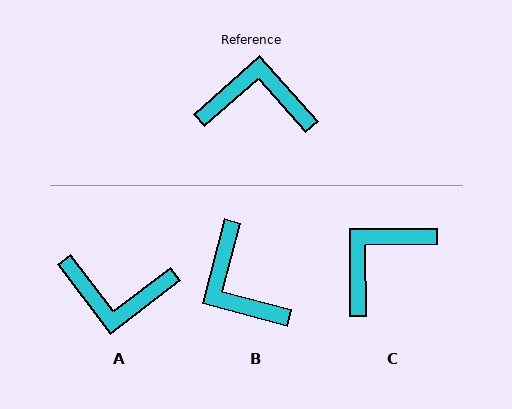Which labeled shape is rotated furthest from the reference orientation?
A, about 176 degrees away.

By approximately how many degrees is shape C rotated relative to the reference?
Approximately 49 degrees counter-clockwise.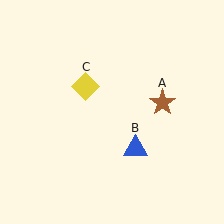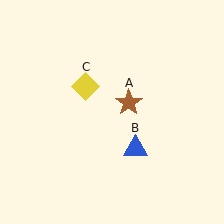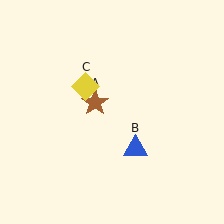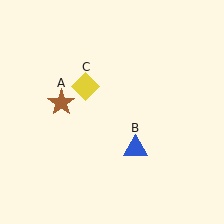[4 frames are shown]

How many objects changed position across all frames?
1 object changed position: brown star (object A).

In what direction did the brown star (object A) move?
The brown star (object A) moved left.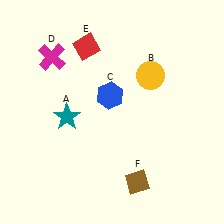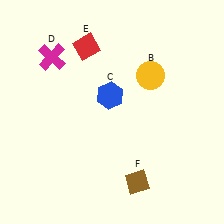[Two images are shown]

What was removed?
The teal star (A) was removed in Image 2.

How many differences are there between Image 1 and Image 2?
There is 1 difference between the two images.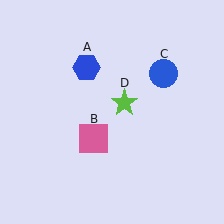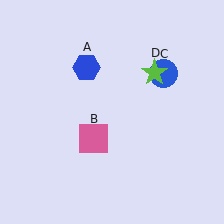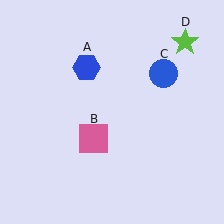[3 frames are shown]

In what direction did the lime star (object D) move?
The lime star (object D) moved up and to the right.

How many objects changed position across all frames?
1 object changed position: lime star (object D).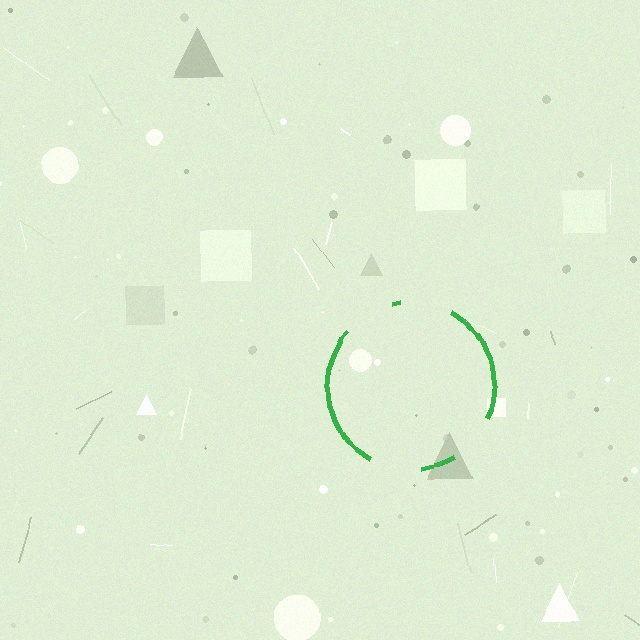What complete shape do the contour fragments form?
The contour fragments form a circle.